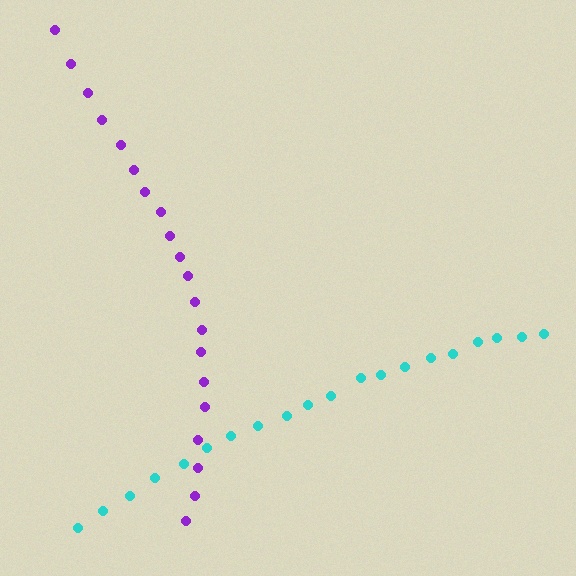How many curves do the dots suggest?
There are 2 distinct paths.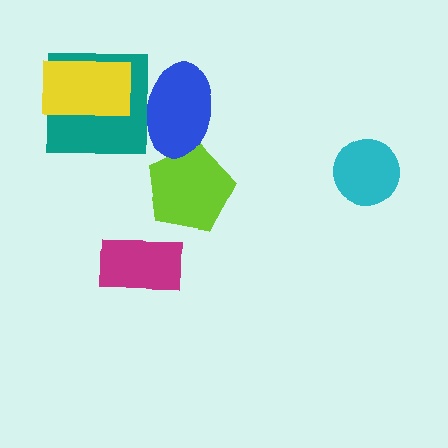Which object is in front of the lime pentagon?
The blue ellipse is in front of the lime pentagon.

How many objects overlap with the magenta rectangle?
0 objects overlap with the magenta rectangle.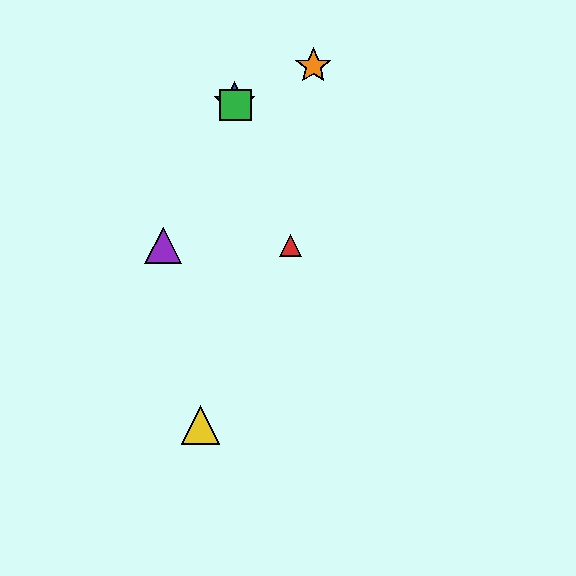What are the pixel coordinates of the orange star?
The orange star is at (313, 66).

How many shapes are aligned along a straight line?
3 shapes (the red triangle, the blue star, the green square) are aligned along a straight line.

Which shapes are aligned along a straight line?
The red triangle, the blue star, the green square are aligned along a straight line.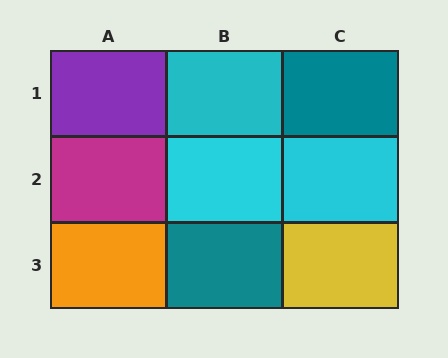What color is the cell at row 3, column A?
Orange.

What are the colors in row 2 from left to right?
Magenta, cyan, cyan.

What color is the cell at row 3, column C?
Yellow.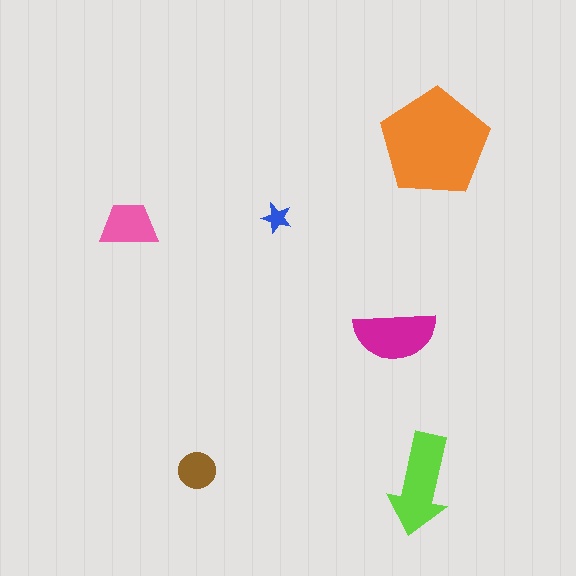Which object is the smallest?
The blue star.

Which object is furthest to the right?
The orange pentagon is rightmost.